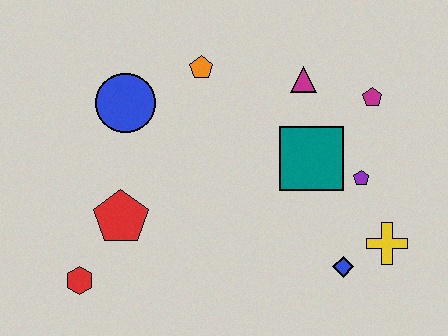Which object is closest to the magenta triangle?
The magenta pentagon is closest to the magenta triangle.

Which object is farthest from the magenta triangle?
The red hexagon is farthest from the magenta triangle.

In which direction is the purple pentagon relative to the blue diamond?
The purple pentagon is above the blue diamond.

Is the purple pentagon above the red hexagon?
Yes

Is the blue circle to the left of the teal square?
Yes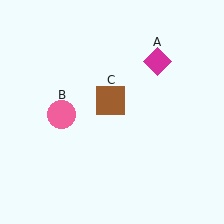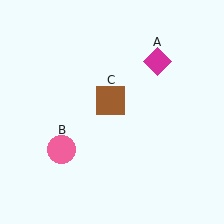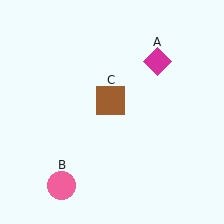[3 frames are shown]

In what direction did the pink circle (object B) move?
The pink circle (object B) moved down.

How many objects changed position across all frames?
1 object changed position: pink circle (object B).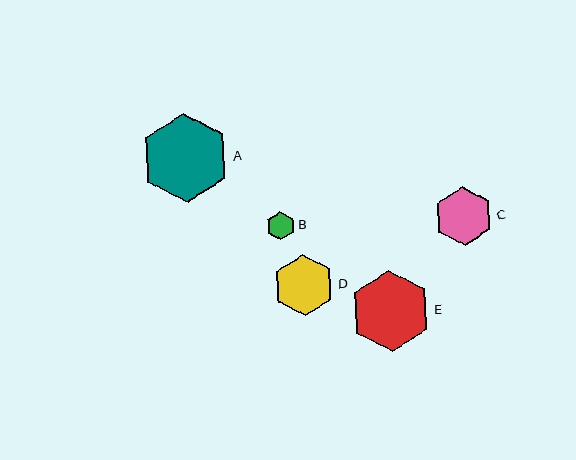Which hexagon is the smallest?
Hexagon B is the smallest with a size of approximately 28 pixels.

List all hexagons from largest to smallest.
From largest to smallest: A, E, D, C, B.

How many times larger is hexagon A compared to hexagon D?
Hexagon A is approximately 1.5 times the size of hexagon D.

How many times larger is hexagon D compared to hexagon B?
Hexagon D is approximately 2.2 times the size of hexagon B.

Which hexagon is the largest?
Hexagon A is the largest with a size of approximately 89 pixels.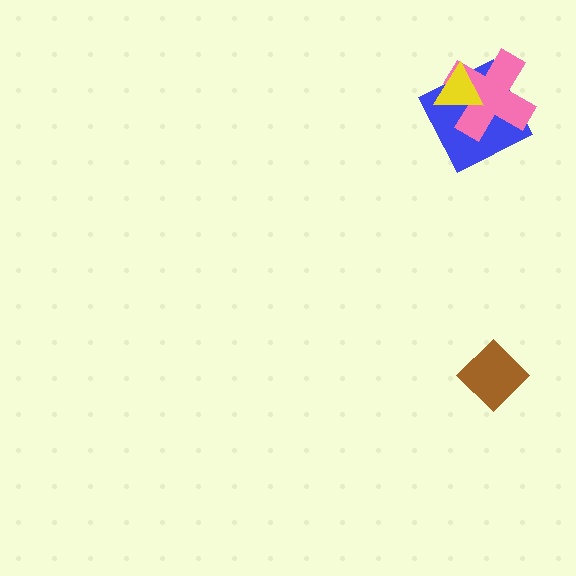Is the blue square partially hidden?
Yes, it is partially covered by another shape.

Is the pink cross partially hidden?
Yes, it is partially covered by another shape.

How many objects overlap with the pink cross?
2 objects overlap with the pink cross.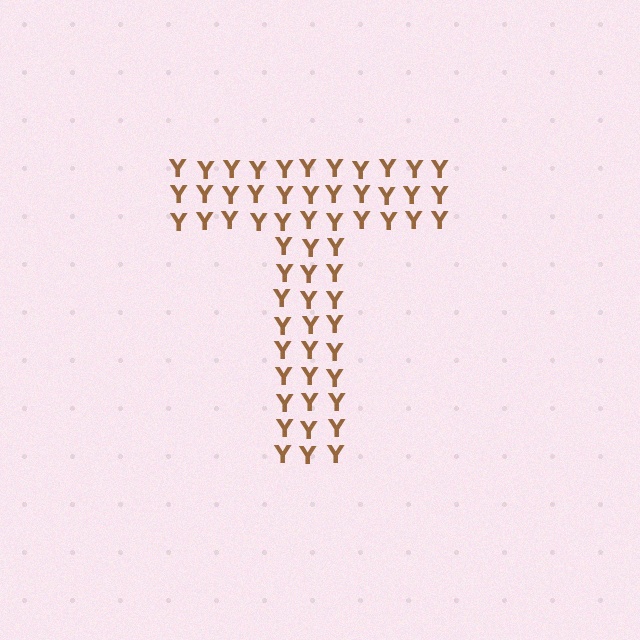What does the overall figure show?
The overall figure shows the letter T.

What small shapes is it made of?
It is made of small letter Y's.